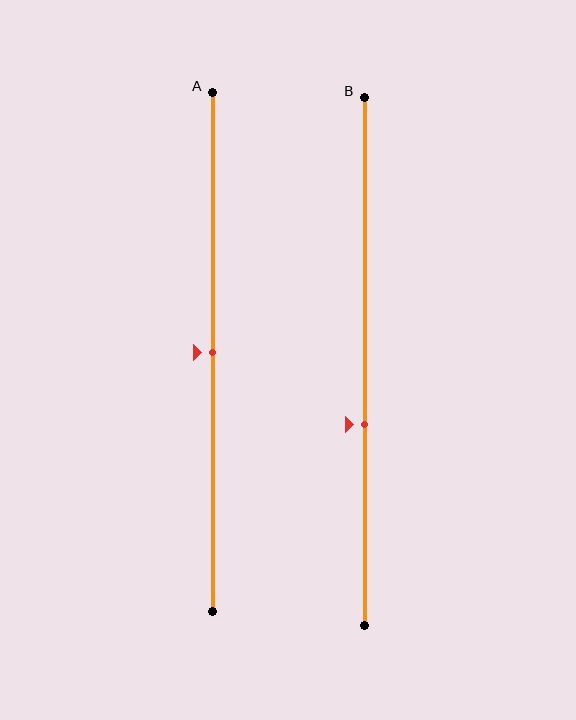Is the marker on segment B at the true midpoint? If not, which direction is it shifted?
No, the marker on segment B is shifted downward by about 12% of the segment length.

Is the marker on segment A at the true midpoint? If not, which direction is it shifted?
Yes, the marker on segment A is at the true midpoint.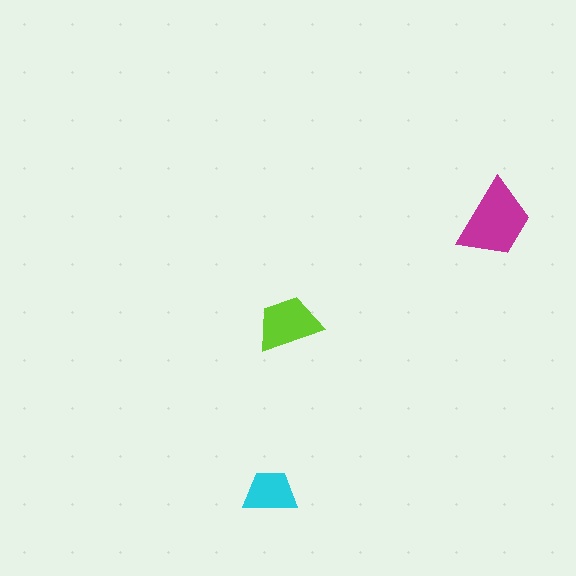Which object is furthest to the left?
The cyan trapezoid is leftmost.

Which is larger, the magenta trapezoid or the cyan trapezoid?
The magenta one.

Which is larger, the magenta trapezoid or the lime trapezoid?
The magenta one.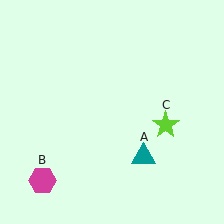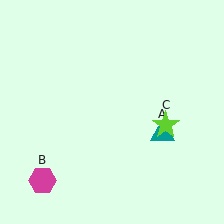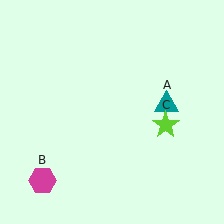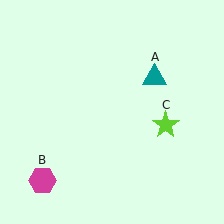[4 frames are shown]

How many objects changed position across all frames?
1 object changed position: teal triangle (object A).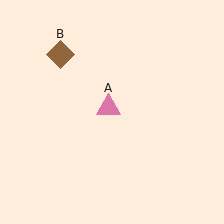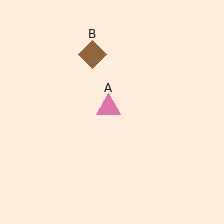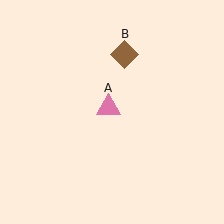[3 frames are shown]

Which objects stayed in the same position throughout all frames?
Pink triangle (object A) remained stationary.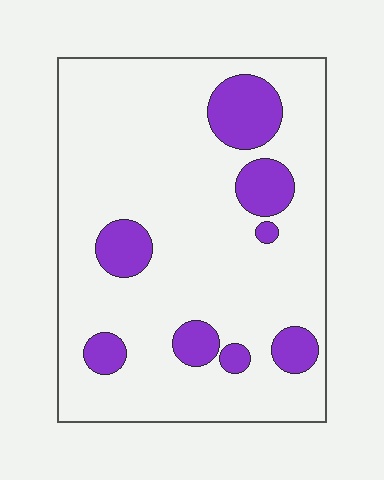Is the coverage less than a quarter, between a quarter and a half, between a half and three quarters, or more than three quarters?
Less than a quarter.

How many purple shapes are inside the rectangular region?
8.